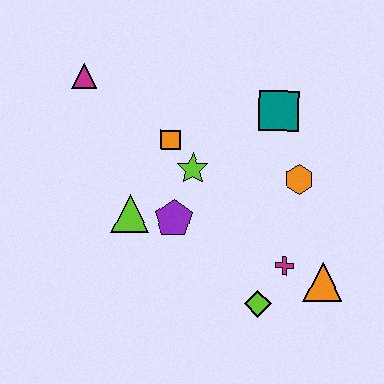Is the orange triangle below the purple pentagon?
Yes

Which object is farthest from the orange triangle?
The magenta triangle is farthest from the orange triangle.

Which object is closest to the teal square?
The orange hexagon is closest to the teal square.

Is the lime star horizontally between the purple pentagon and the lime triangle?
No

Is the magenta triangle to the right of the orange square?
No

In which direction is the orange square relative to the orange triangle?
The orange square is to the left of the orange triangle.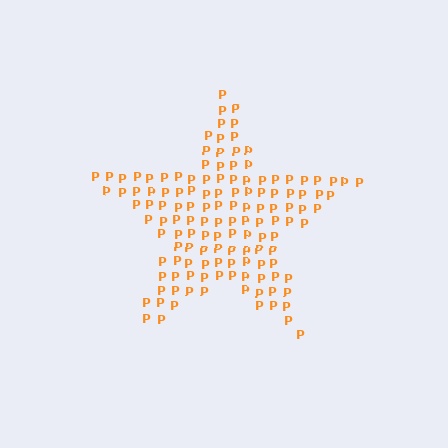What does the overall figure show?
The overall figure shows a star.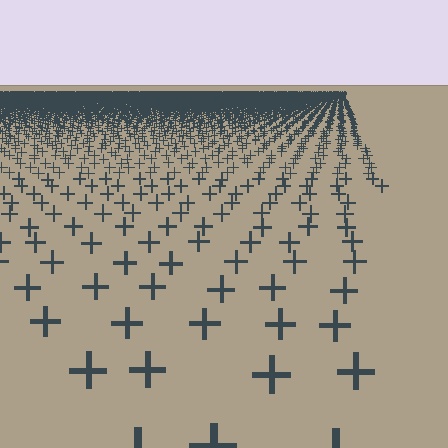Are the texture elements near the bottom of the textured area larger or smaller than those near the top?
Larger. Near the bottom, elements are closer to the viewer and appear at a bigger on-screen size.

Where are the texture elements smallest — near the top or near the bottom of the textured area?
Near the top.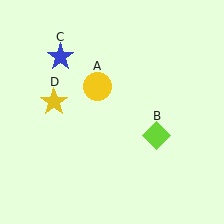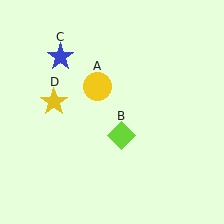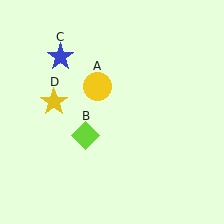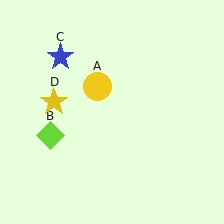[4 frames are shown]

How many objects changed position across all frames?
1 object changed position: lime diamond (object B).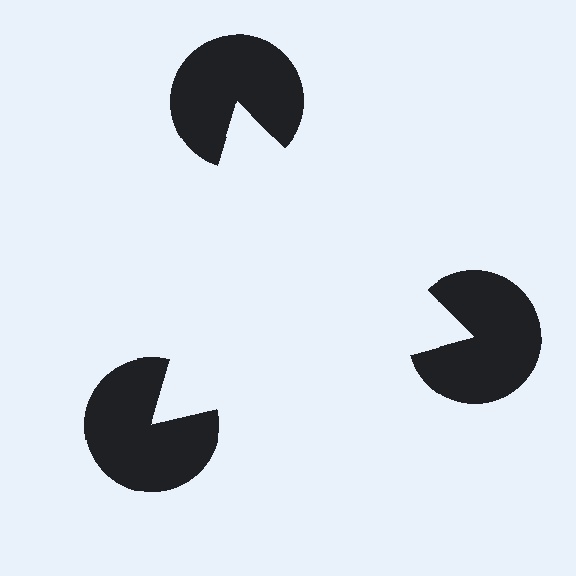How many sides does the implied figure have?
3 sides.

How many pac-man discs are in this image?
There are 3 — one at each vertex of the illusory triangle.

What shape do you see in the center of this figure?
An illusory triangle — its edges are inferred from the aligned wedge cuts in the pac-man discs, not physically drawn.